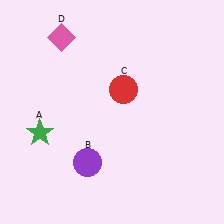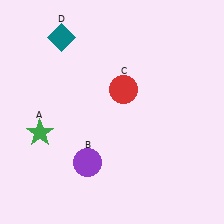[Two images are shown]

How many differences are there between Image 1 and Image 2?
There is 1 difference between the two images.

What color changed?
The diamond (D) changed from pink in Image 1 to teal in Image 2.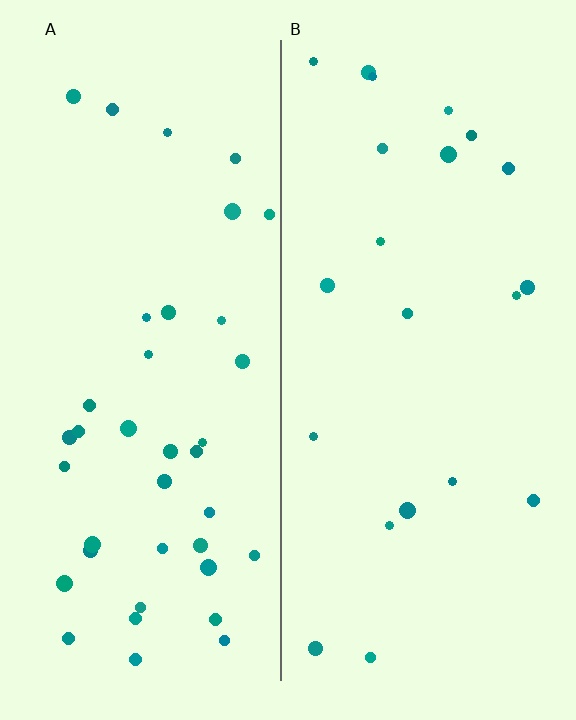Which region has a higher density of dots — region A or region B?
A (the left).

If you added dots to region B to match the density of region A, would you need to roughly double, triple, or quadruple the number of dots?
Approximately double.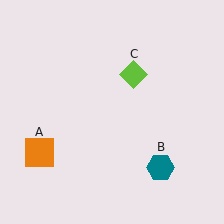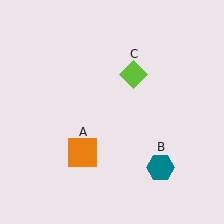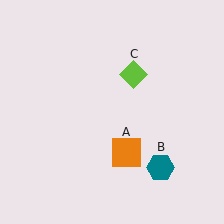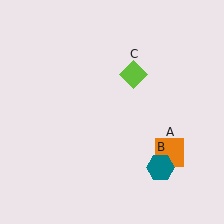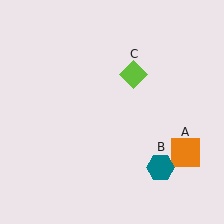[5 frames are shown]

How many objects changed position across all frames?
1 object changed position: orange square (object A).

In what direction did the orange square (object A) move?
The orange square (object A) moved right.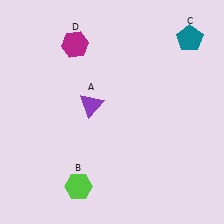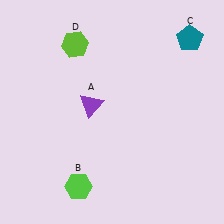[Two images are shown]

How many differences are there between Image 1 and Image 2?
There is 1 difference between the two images.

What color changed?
The hexagon (D) changed from magenta in Image 1 to lime in Image 2.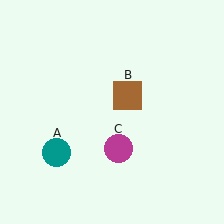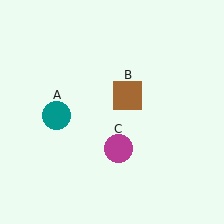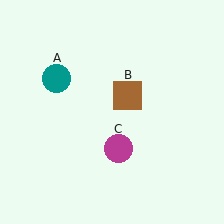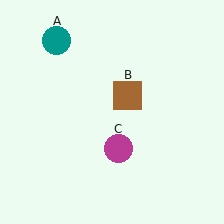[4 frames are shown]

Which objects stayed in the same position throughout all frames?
Brown square (object B) and magenta circle (object C) remained stationary.